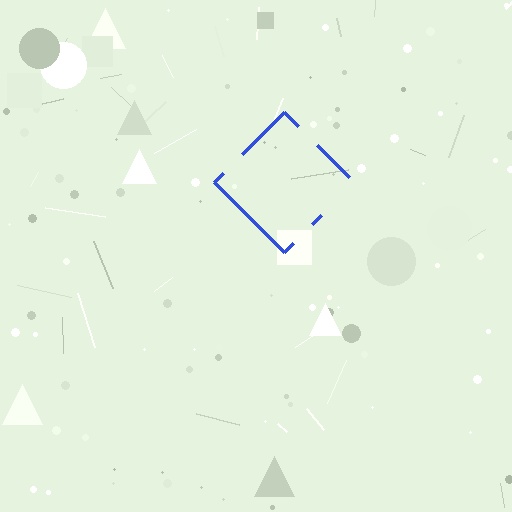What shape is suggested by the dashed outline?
The dashed outline suggests a diamond.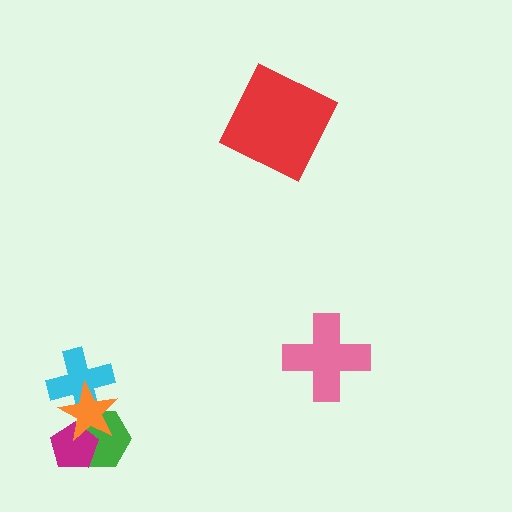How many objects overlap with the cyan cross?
1 object overlaps with the cyan cross.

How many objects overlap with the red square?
0 objects overlap with the red square.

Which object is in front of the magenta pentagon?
The orange star is in front of the magenta pentagon.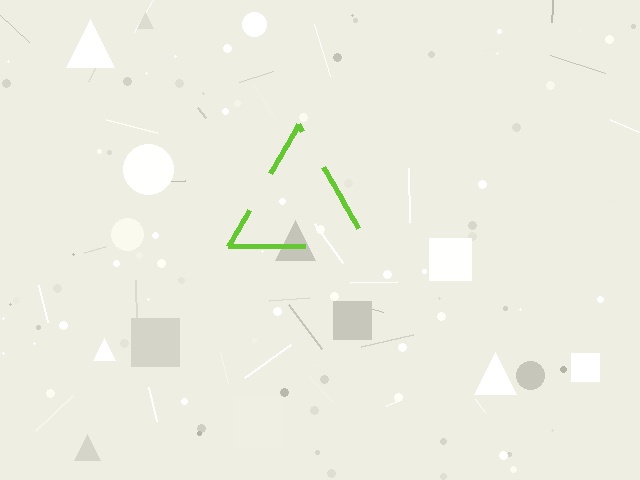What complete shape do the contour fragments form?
The contour fragments form a triangle.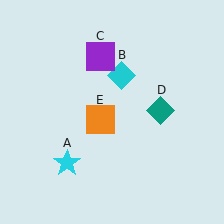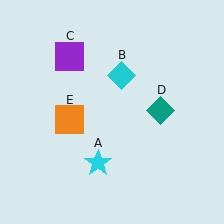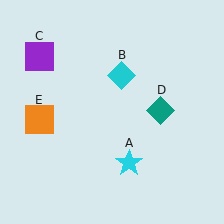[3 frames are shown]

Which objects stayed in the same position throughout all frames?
Cyan diamond (object B) and teal diamond (object D) remained stationary.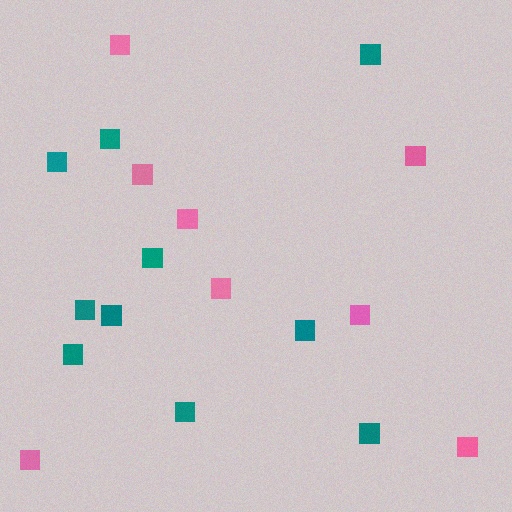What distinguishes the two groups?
There are 2 groups: one group of teal squares (10) and one group of pink squares (8).